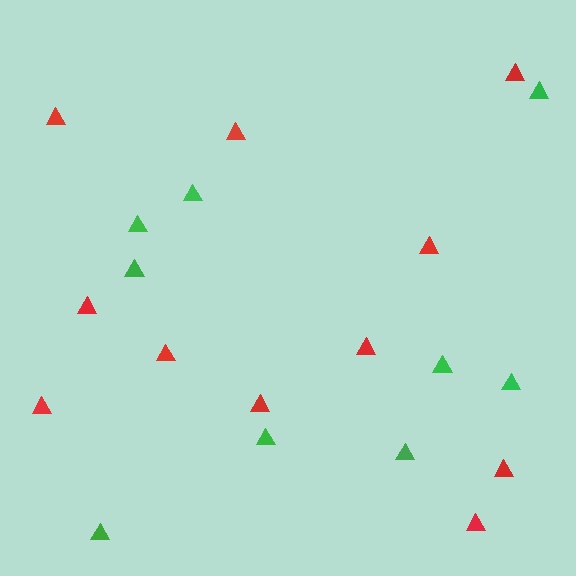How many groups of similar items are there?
There are 2 groups: one group of green triangles (9) and one group of red triangles (11).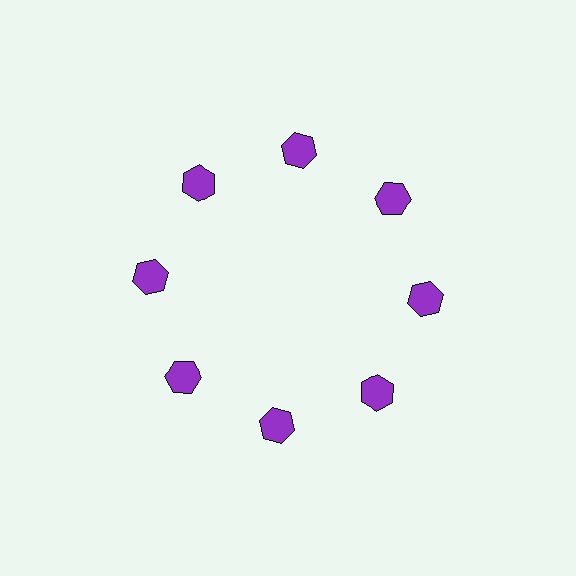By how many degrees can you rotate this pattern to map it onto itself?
The pattern maps onto itself every 45 degrees of rotation.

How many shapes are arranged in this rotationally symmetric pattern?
There are 8 shapes, arranged in 8 groups of 1.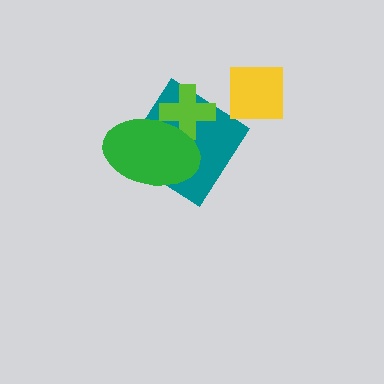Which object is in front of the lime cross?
The green ellipse is in front of the lime cross.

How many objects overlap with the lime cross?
2 objects overlap with the lime cross.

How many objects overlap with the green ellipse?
2 objects overlap with the green ellipse.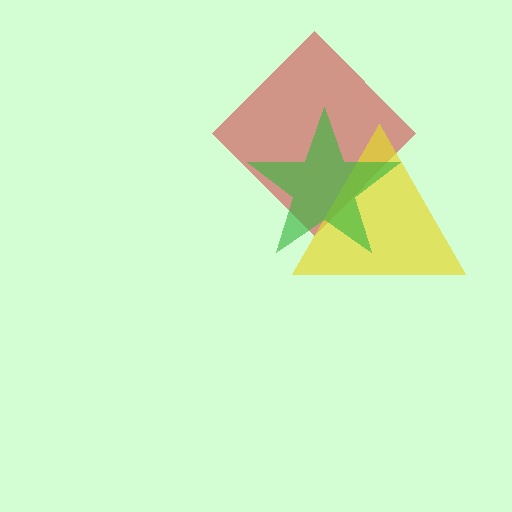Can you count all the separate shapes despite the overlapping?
Yes, there are 3 separate shapes.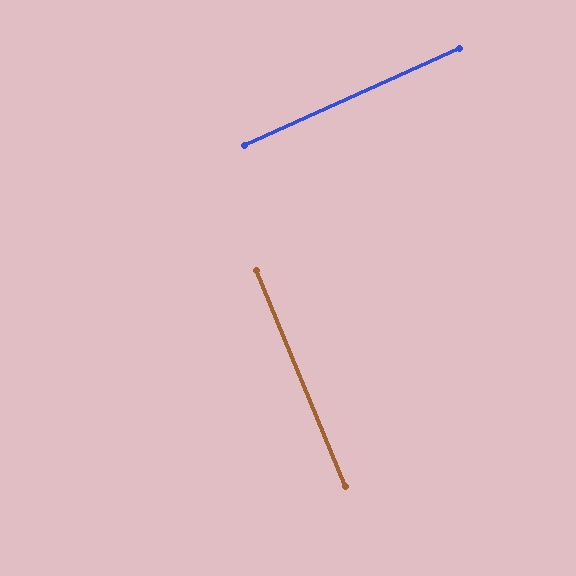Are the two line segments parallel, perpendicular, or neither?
Perpendicular — they meet at approximately 88°.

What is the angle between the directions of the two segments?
Approximately 88 degrees.